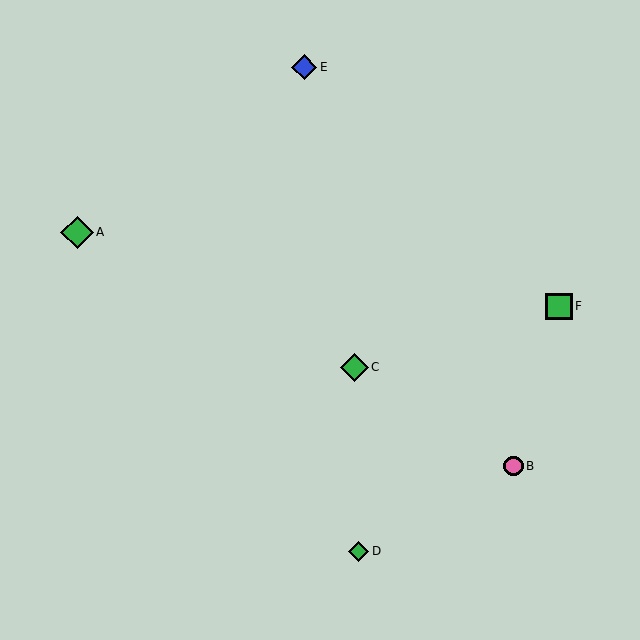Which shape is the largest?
The green diamond (labeled A) is the largest.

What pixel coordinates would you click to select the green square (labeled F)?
Click at (559, 306) to select the green square F.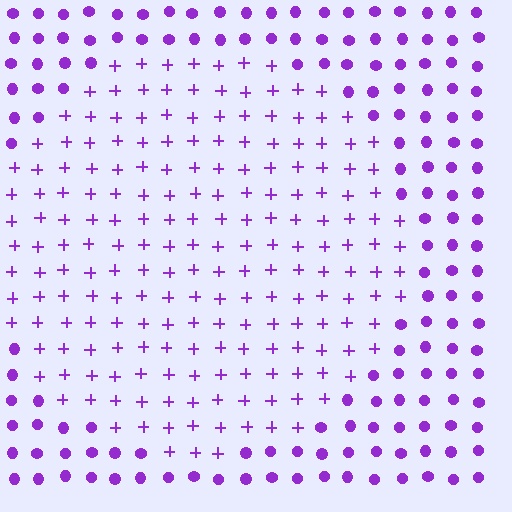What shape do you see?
I see a circle.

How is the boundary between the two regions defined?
The boundary is defined by a change in element shape: plus signs inside vs. circles outside. All elements share the same color and spacing.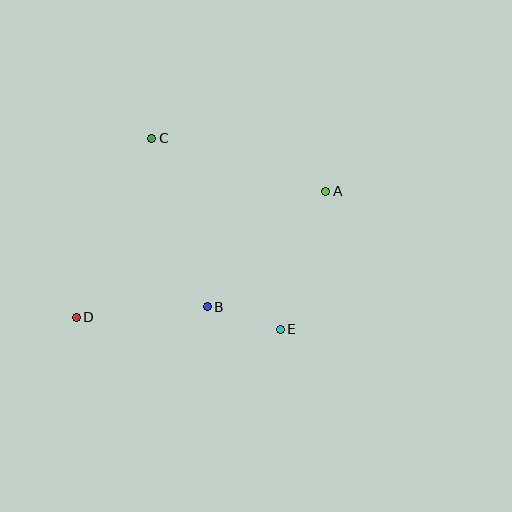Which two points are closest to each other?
Points B and E are closest to each other.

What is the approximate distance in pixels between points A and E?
The distance between A and E is approximately 145 pixels.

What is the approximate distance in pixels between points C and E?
The distance between C and E is approximately 230 pixels.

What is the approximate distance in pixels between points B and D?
The distance between B and D is approximately 131 pixels.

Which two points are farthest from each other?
Points A and D are farthest from each other.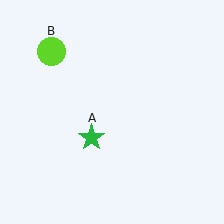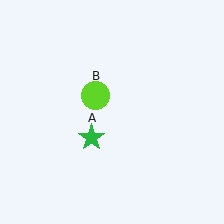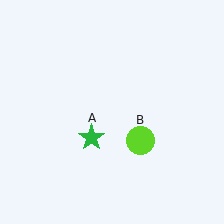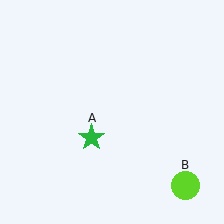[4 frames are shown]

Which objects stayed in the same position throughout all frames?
Green star (object A) remained stationary.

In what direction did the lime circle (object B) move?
The lime circle (object B) moved down and to the right.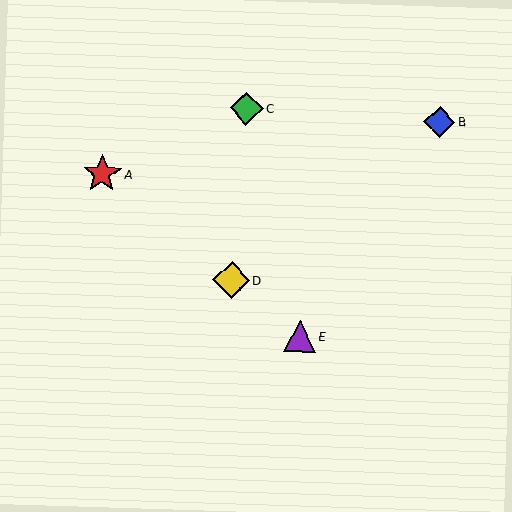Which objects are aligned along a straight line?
Objects A, D, E are aligned along a straight line.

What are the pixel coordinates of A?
Object A is at (102, 174).